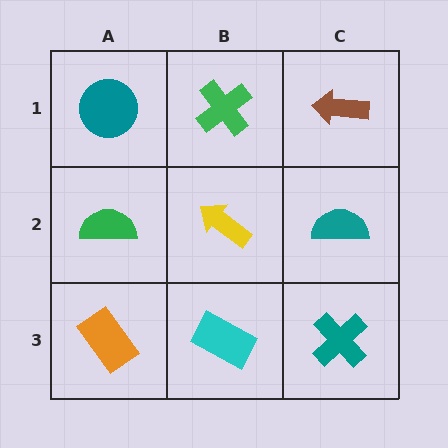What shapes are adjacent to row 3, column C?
A teal semicircle (row 2, column C), a cyan rectangle (row 3, column B).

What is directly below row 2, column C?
A teal cross.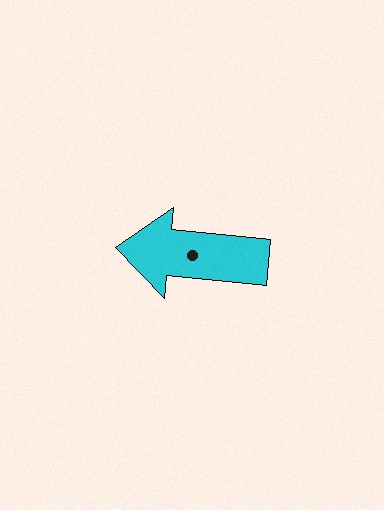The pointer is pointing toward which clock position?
Roughly 9 o'clock.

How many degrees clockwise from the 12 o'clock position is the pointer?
Approximately 275 degrees.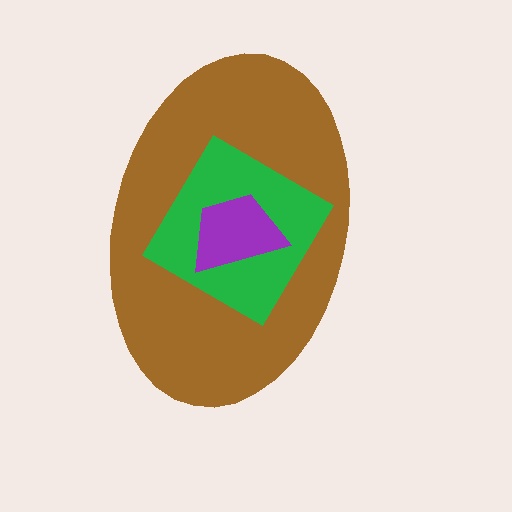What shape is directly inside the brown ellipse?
The green diamond.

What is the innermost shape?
The purple trapezoid.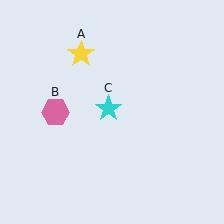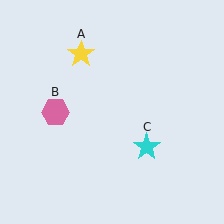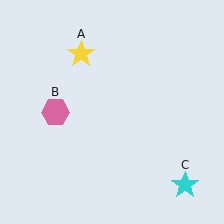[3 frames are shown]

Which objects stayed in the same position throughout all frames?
Yellow star (object A) and pink hexagon (object B) remained stationary.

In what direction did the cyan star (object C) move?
The cyan star (object C) moved down and to the right.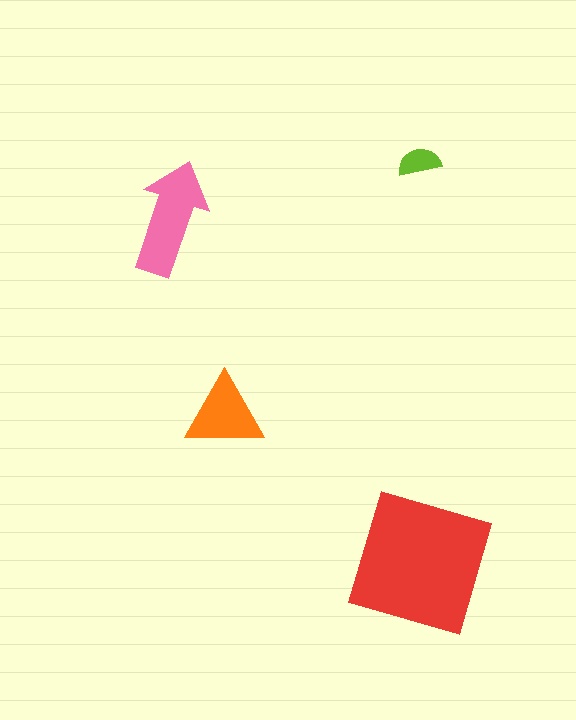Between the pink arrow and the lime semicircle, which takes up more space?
The pink arrow.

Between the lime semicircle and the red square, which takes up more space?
The red square.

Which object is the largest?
The red square.